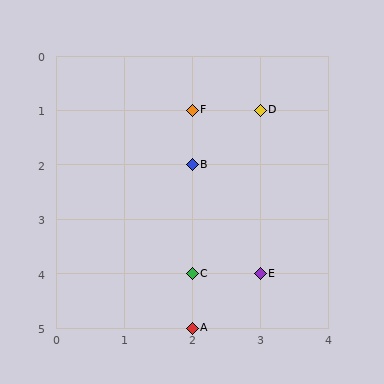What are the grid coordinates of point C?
Point C is at grid coordinates (2, 4).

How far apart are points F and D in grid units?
Points F and D are 1 column apart.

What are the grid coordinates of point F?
Point F is at grid coordinates (2, 1).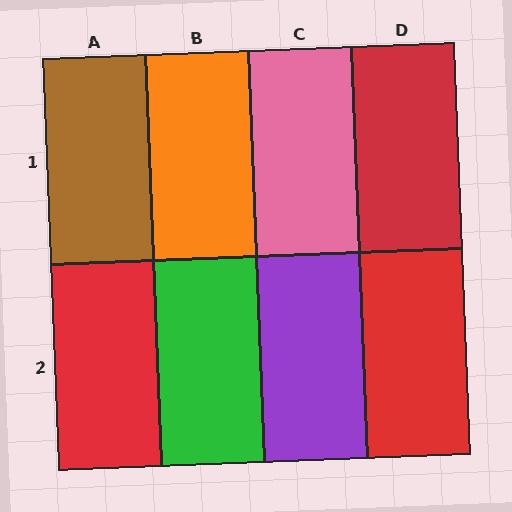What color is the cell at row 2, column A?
Red.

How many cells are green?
1 cell is green.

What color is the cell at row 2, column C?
Purple.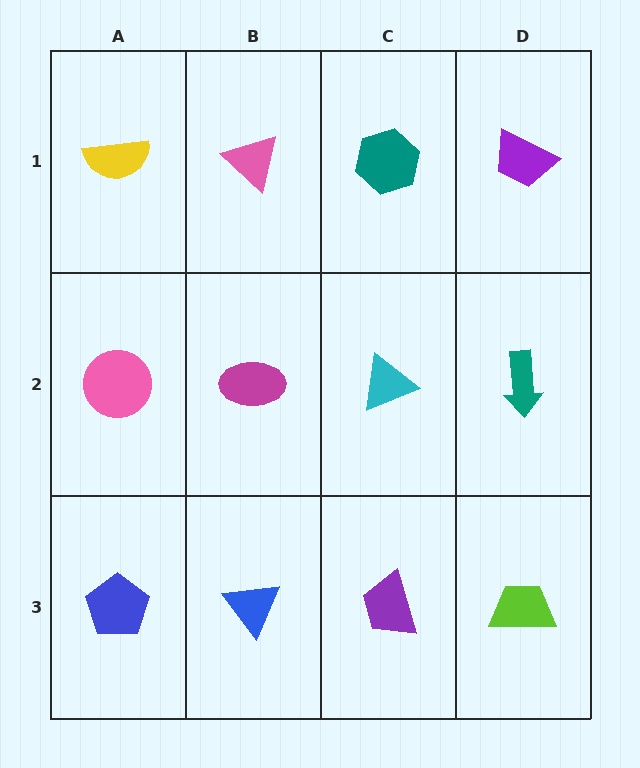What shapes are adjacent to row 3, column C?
A cyan triangle (row 2, column C), a blue triangle (row 3, column B), a lime trapezoid (row 3, column D).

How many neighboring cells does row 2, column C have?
4.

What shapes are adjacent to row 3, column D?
A teal arrow (row 2, column D), a purple trapezoid (row 3, column C).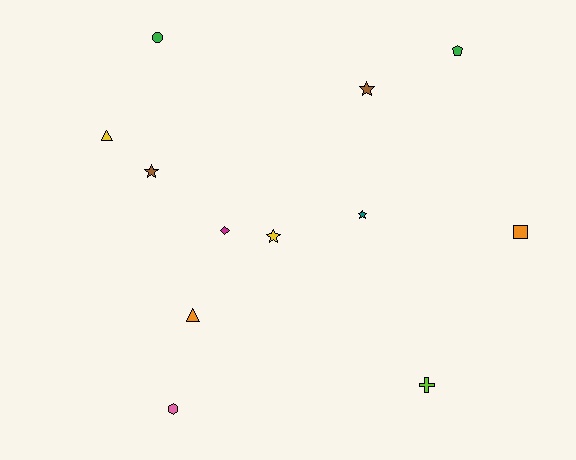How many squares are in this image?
There is 1 square.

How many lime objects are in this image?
There is 1 lime object.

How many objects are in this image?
There are 12 objects.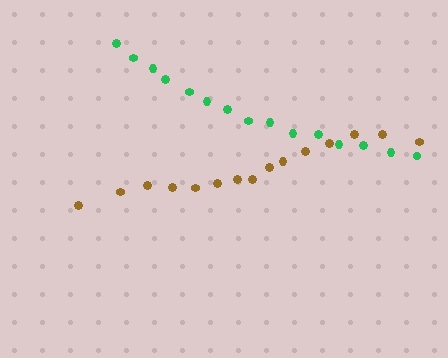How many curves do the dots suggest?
There are 2 distinct paths.